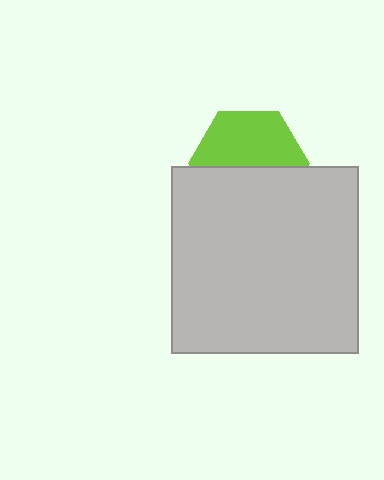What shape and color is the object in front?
The object in front is a light gray square.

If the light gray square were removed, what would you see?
You would see the complete lime hexagon.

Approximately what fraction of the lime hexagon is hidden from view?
Roughly 48% of the lime hexagon is hidden behind the light gray square.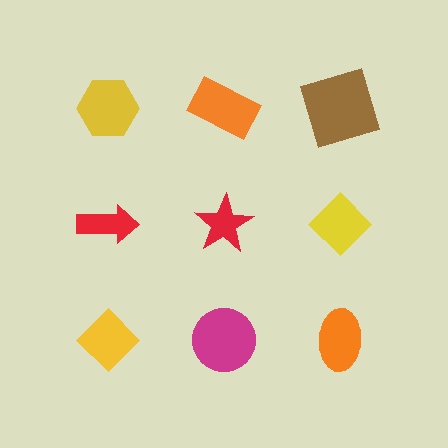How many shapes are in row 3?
3 shapes.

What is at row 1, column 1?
A yellow hexagon.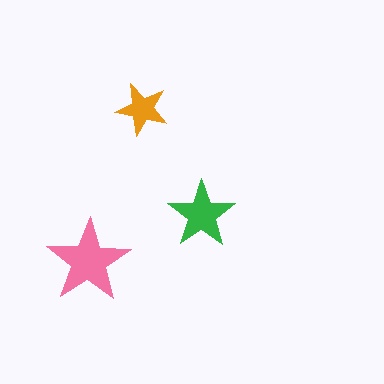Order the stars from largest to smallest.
the pink one, the green one, the orange one.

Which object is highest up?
The orange star is topmost.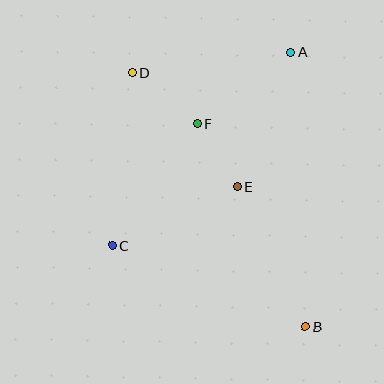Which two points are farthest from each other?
Points B and D are farthest from each other.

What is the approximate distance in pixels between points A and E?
The distance between A and E is approximately 144 pixels.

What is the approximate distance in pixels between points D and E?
The distance between D and E is approximately 155 pixels.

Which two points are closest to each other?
Points E and F are closest to each other.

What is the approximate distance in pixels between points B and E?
The distance between B and E is approximately 156 pixels.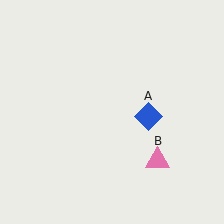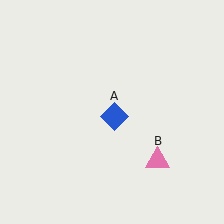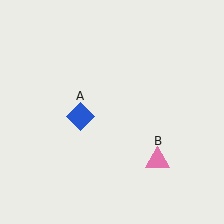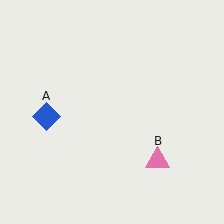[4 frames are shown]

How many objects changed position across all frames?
1 object changed position: blue diamond (object A).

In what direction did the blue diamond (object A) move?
The blue diamond (object A) moved left.